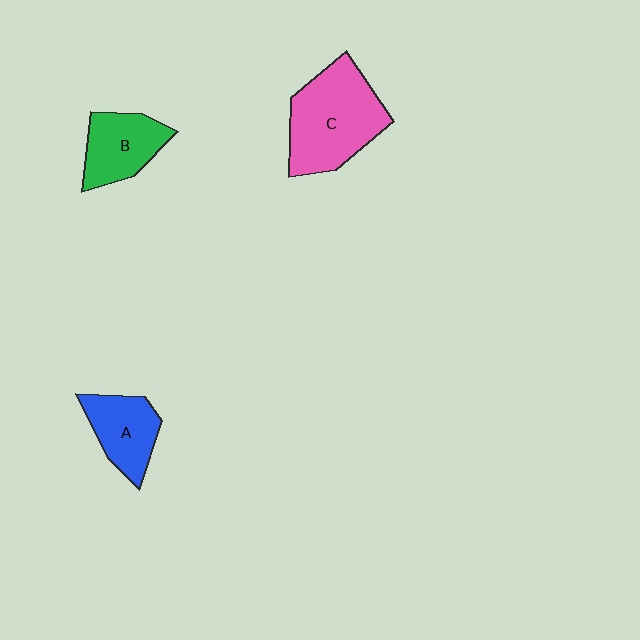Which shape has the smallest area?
Shape A (blue).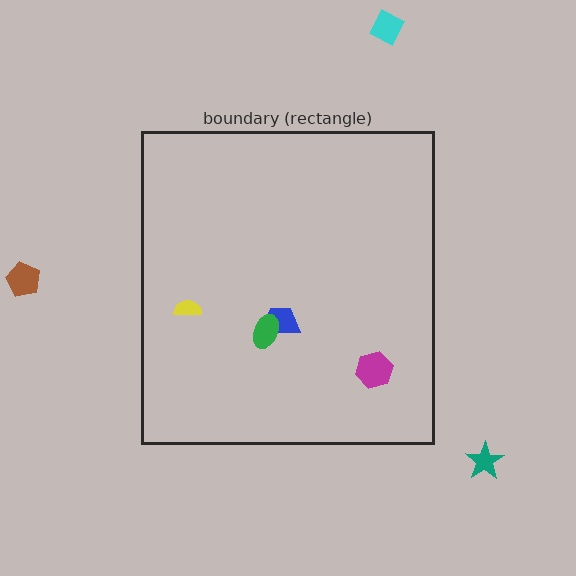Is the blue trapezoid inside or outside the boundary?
Inside.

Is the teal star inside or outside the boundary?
Outside.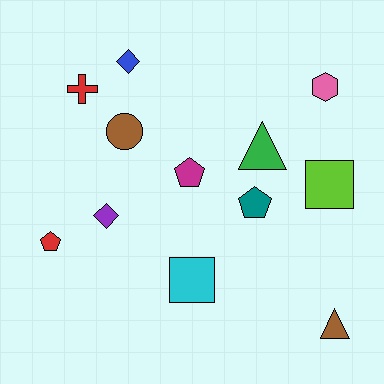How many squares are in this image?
There are 2 squares.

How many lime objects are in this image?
There is 1 lime object.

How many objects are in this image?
There are 12 objects.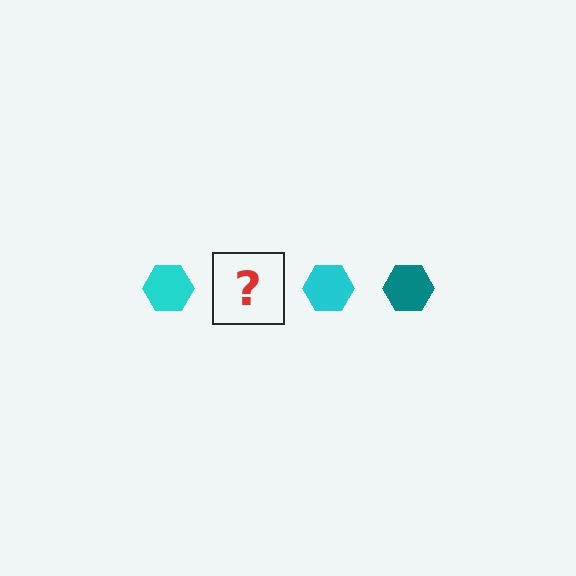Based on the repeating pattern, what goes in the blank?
The blank should be a teal hexagon.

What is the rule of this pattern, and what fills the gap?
The rule is that the pattern cycles through cyan, teal hexagons. The gap should be filled with a teal hexagon.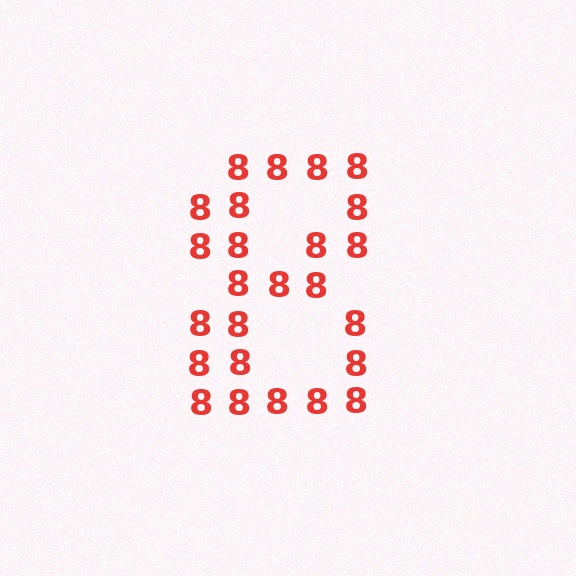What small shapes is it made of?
It is made of small digit 8's.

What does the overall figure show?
The overall figure shows the digit 8.